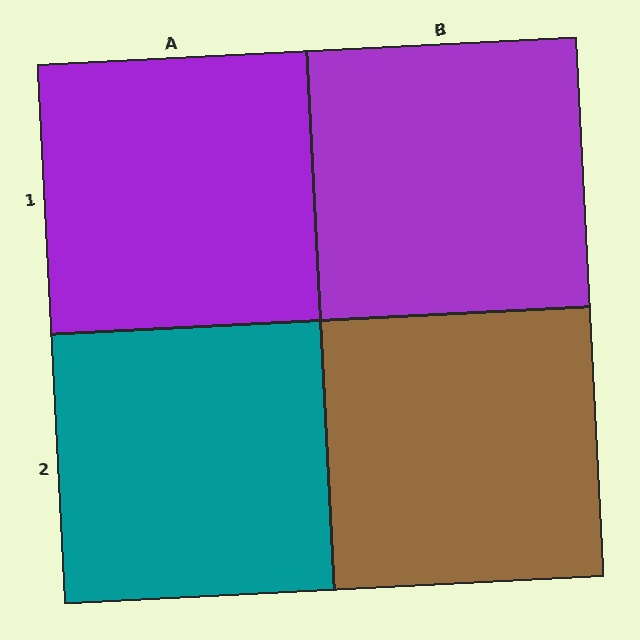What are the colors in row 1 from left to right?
Purple, purple.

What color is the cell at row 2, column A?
Teal.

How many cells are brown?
1 cell is brown.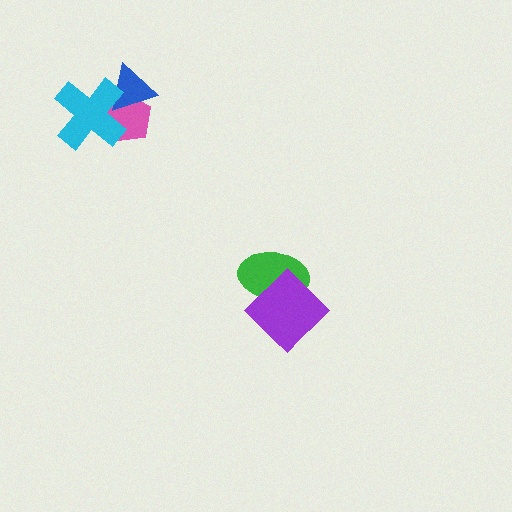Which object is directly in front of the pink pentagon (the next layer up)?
The blue triangle is directly in front of the pink pentagon.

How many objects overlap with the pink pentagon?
2 objects overlap with the pink pentagon.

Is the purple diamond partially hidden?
No, no other shape covers it.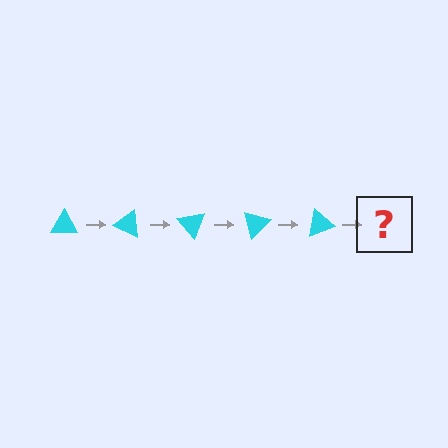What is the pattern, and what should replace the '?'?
The pattern is that the triangle rotates 25 degrees each step. The '?' should be a cyan triangle rotated 125 degrees.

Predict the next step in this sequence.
The next step is a cyan triangle rotated 125 degrees.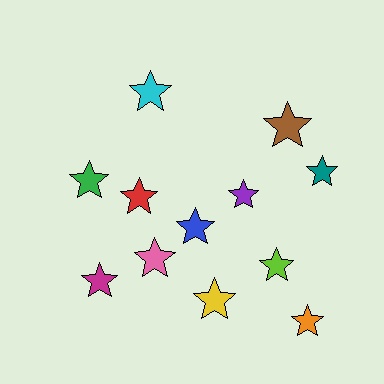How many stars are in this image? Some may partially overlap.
There are 12 stars.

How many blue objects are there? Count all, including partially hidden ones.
There is 1 blue object.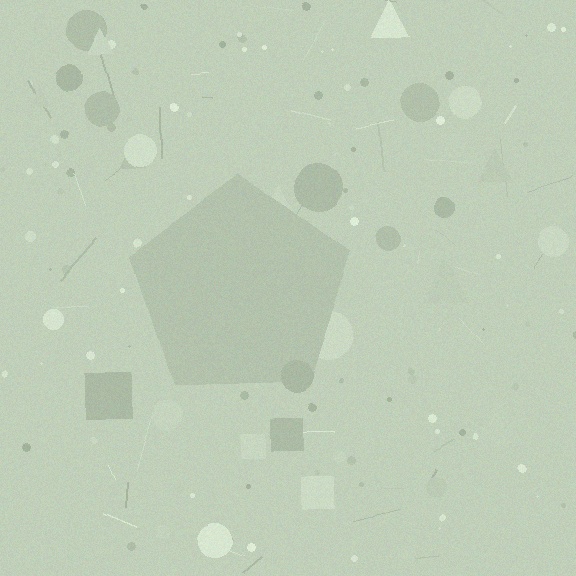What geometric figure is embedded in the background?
A pentagon is embedded in the background.